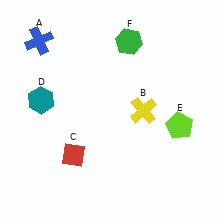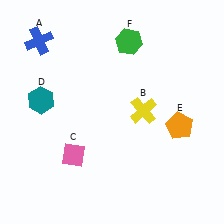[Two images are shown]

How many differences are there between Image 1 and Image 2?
There are 2 differences between the two images.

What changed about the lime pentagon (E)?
In Image 1, E is lime. In Image 2, it changed to orange.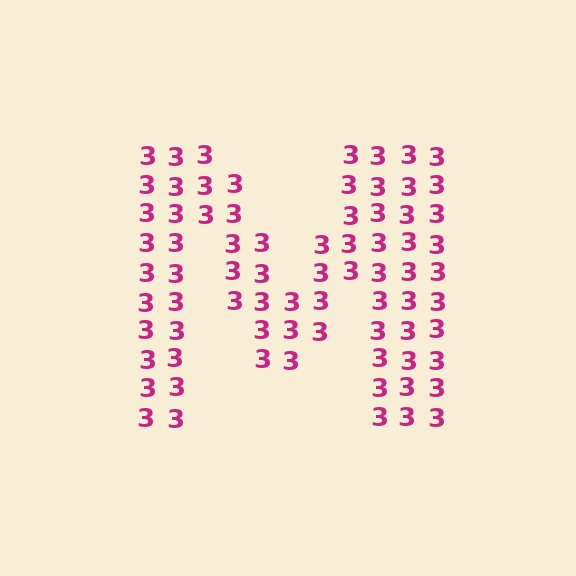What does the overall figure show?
The overall figure shows the letter M.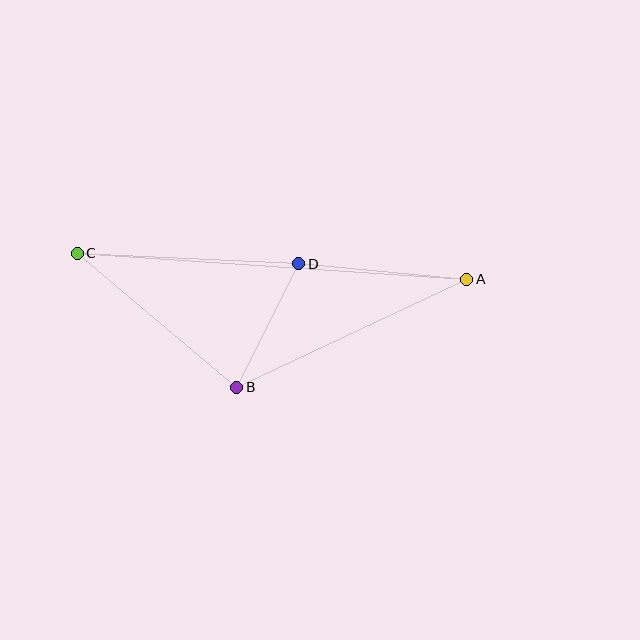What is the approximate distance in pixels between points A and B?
The distance between A and B is approximately 254 pixels.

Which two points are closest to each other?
Points B and D are closest to each other.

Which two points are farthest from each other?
Points A and C are farthest from each other.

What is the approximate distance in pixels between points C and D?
The distance between C and D is approximately 222 pixels.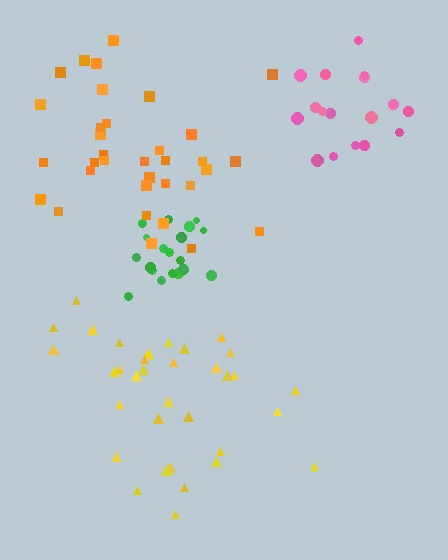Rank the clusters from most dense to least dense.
green, pink, yellow, orange.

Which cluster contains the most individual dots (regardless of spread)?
Yellow (34).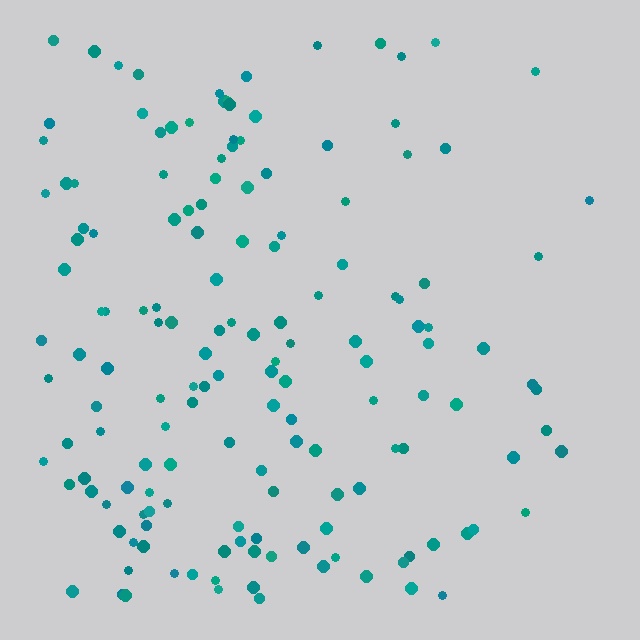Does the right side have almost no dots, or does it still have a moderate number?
Still a moderate number, just noticeably fewer than the left.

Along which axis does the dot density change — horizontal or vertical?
Horizontal.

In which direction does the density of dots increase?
From right to left, with the left side densest.